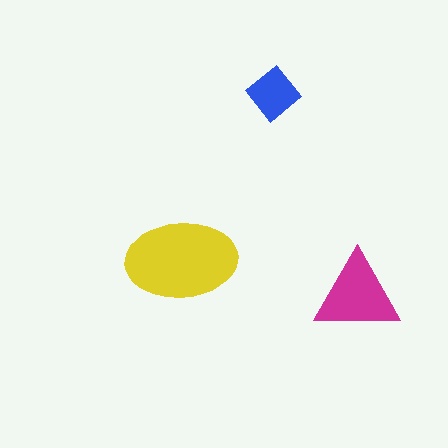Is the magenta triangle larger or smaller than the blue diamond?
Larger.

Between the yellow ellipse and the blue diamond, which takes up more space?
The yellow ellipse.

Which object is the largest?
The yellow ellipse.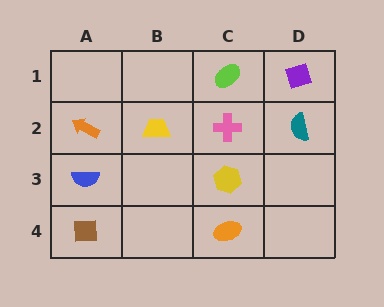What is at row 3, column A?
A blue semicircle.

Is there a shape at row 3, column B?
No, that cell is empty.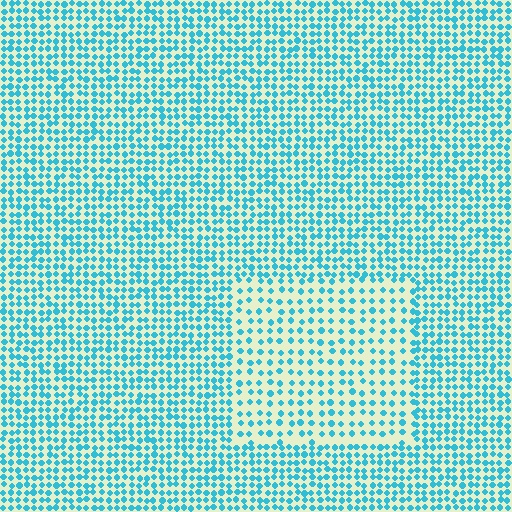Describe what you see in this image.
The image contains small cyan elements arranged at two different densities. A rectangle-shaped region is visible where the elements are less densely packed than the surrounding area.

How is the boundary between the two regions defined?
The boundary is defined by a change in element density (approximately 1.8x ratio). All elements are the same color, size, and shape.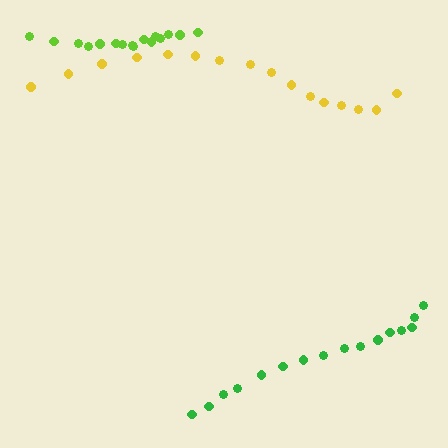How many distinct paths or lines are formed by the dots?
There are 3 distinct paths.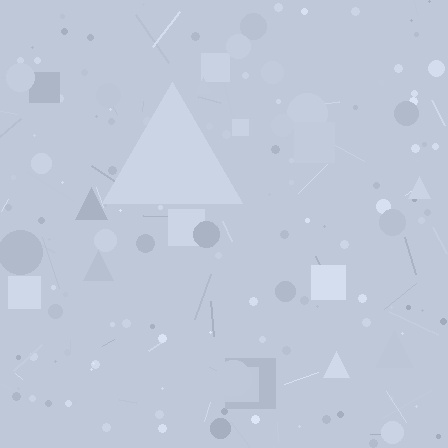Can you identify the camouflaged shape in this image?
The camouflaged shape is a triangle.